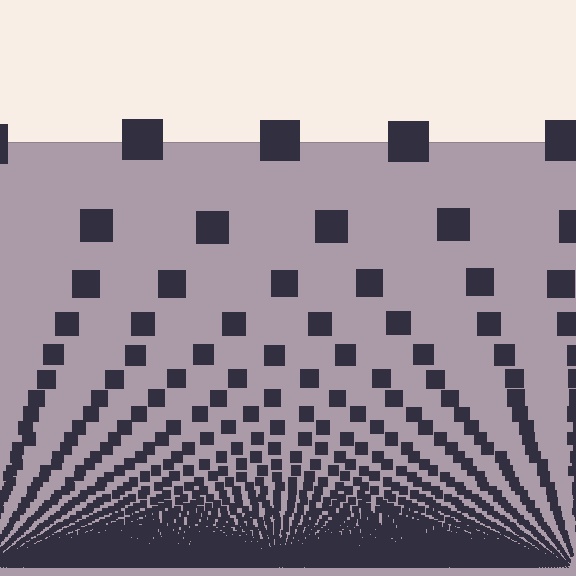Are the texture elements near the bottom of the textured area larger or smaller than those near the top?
Smaller. The gradient is inverted — elements near the bottom are smaller and denser.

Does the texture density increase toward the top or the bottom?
Density increases toward the bottom.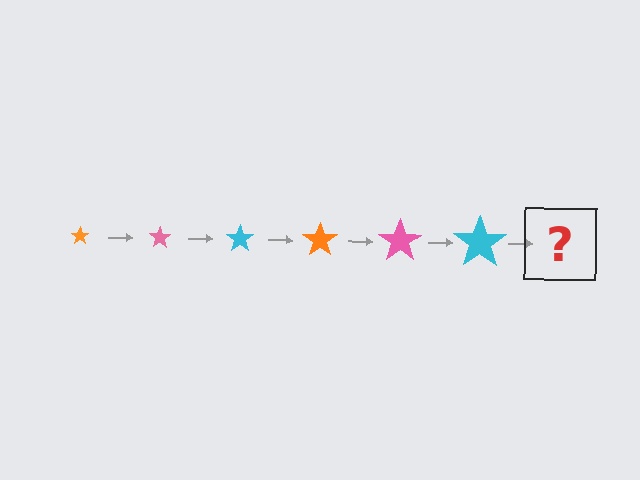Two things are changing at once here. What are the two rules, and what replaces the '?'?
The two rules are that the star grows larger each step and the color cycles through orange, pink, and cyan. The '?' should be an orange star, larger than the previous one.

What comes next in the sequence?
The next element should be an orange star, larger than the previous one.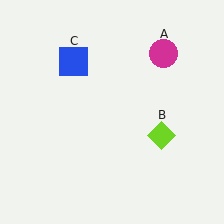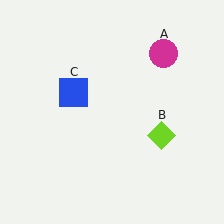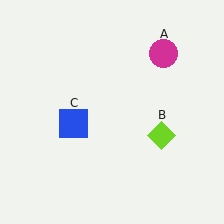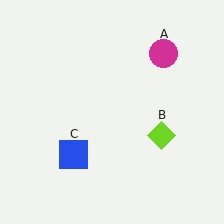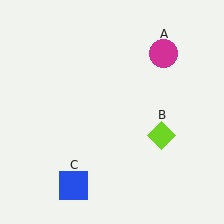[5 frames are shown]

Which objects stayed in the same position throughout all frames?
Magenta circle (object A) and lime diamond (object B) remained stationary.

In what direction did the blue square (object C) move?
The blue square (object C) moved down.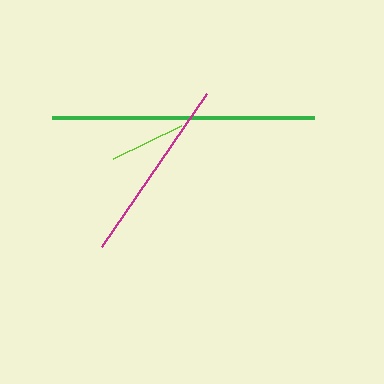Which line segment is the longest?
The green line is the longest at approximately 263 pixels.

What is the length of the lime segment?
The lime segment is approximately 76 pixels long.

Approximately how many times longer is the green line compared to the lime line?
The green line is approximately 3.4 times the length of the lime line.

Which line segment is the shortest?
The lime line is the shortest at approximately 76 pixels.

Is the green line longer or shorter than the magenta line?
The green line is longer than the magenta line.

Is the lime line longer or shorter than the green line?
The green line is longer than the lime line.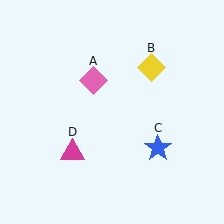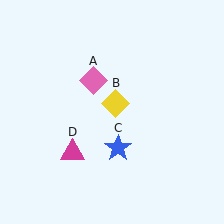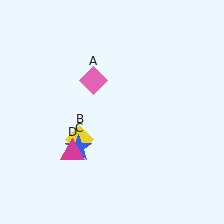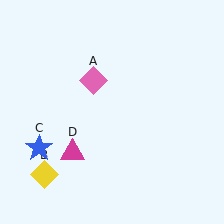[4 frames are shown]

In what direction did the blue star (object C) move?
The blue star (object C) moved left.